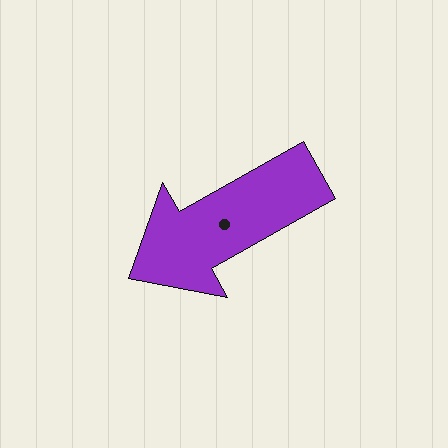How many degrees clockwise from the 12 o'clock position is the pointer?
Approximately 240 degrees.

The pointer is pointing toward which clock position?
Roughly 8 o'clock.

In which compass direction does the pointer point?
Southwest.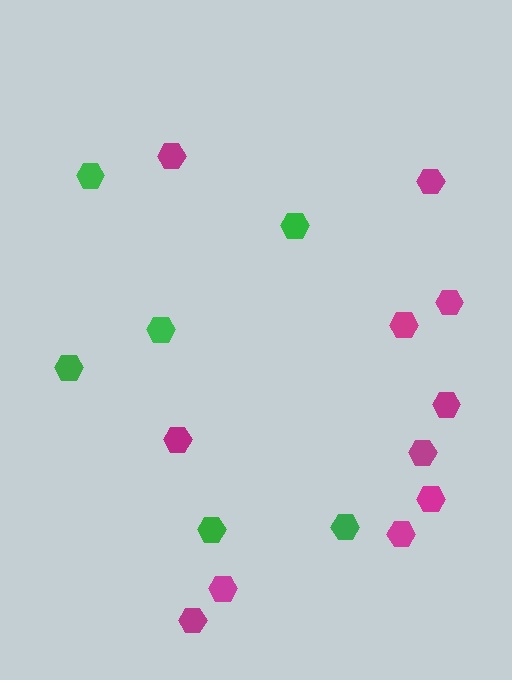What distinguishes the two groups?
There are 2 groups: one group of green hexagons (6) and one group of magenta hexagons (11).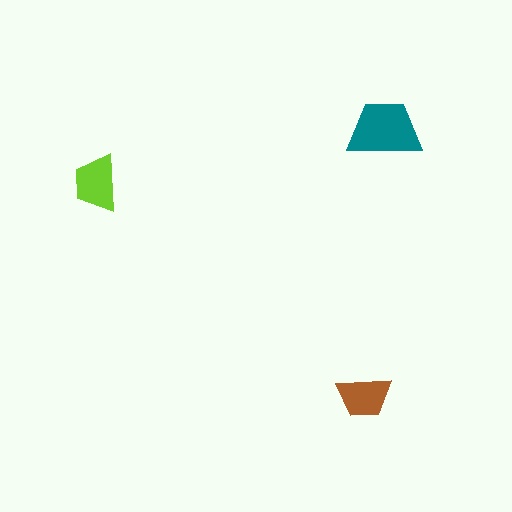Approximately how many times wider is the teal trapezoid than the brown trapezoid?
About 1.5 times wider.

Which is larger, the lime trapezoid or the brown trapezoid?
The lime one.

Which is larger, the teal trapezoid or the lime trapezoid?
The teal one.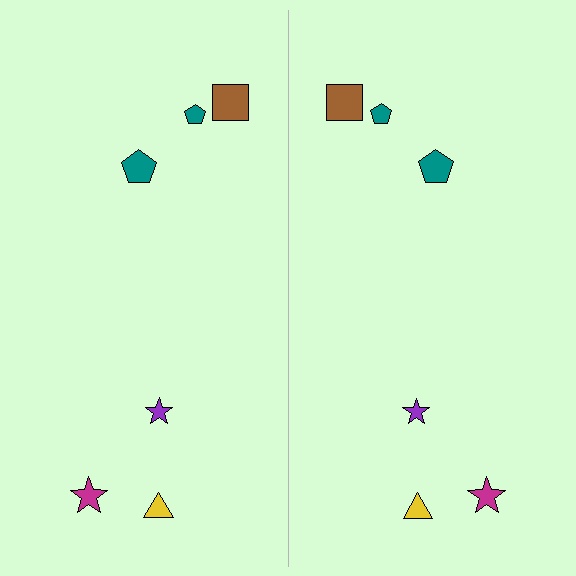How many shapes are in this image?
There are 12 shapes in this image.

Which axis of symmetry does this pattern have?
The pattern has a vertical axis of symmetry running through the center of the image.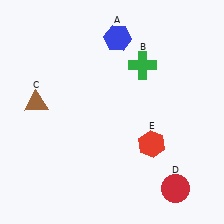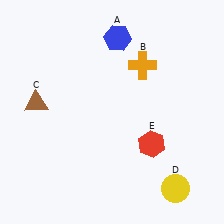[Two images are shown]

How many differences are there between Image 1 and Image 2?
There are 2 differences between the two images.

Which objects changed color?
B changed from green to orange. D changed from red to yellow.